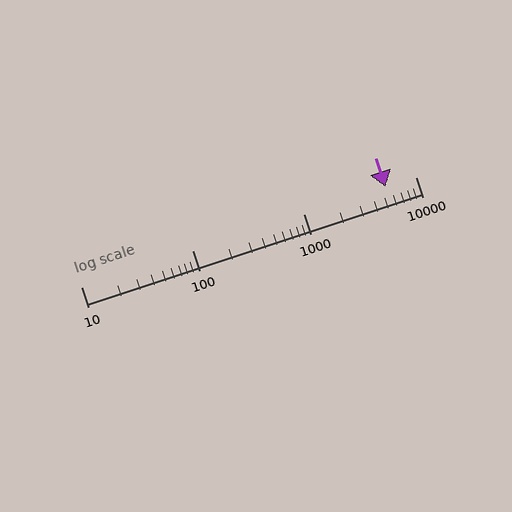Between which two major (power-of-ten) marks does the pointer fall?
The pointer is between 1000 and 10000.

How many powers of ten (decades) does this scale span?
The scale spans 3 decades, from 10 to 10000.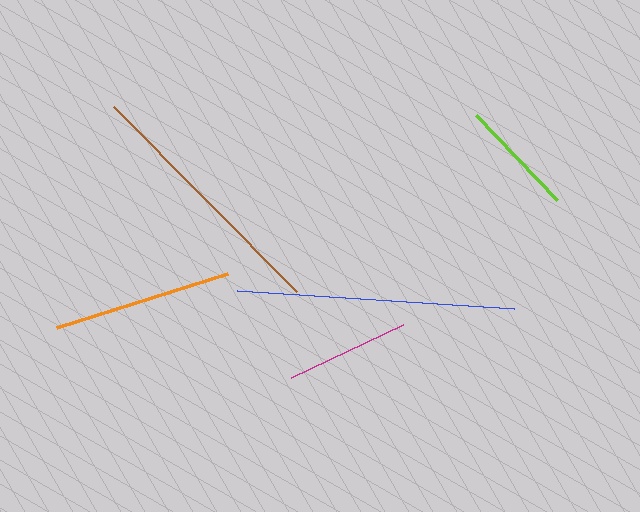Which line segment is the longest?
The blue line is the longest at approximately 278 pixels.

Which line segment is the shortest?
The lime line is the shortest at approximately 117 pixels.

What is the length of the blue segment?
The blue segment is approximately 278 pixels long.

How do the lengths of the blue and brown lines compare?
The blue and brown lines are approximately the same length.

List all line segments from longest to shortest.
From longest to shortest: blue, brown, orange, magenta, lime.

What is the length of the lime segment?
The lime segment is approximately 117 pixels long.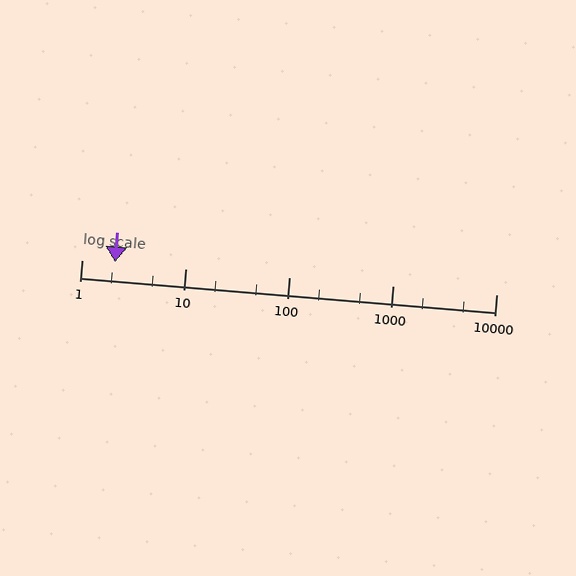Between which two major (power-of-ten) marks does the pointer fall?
The pointer is between 1 and 10.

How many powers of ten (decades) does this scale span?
The scale spans 4 decades, from 1 to 10000.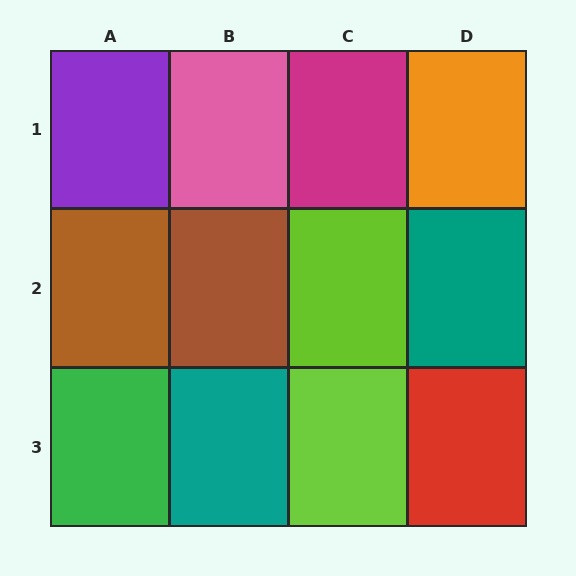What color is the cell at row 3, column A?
Green.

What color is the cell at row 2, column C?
Lime.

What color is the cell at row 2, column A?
Brown.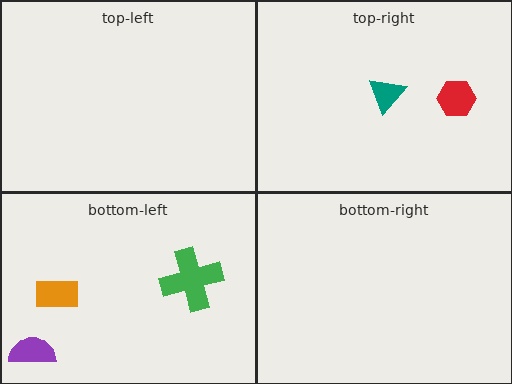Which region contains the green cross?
The bottom-left region.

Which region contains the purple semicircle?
The bottom-left region.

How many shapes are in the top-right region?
2.